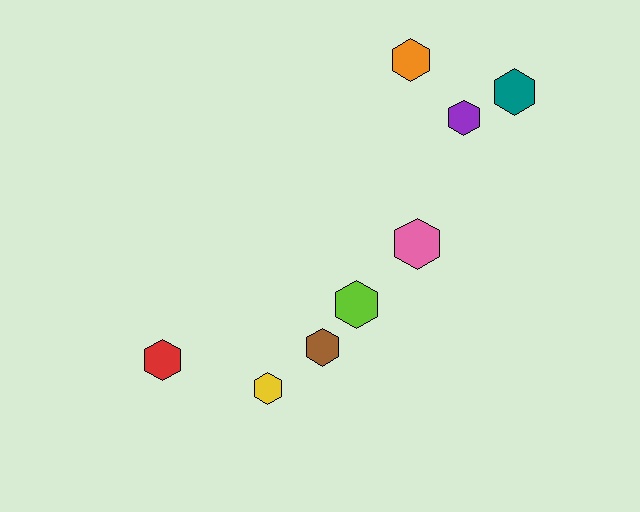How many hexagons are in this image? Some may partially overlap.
There are 8 hexagons.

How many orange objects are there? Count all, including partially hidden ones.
There is 1 orange object.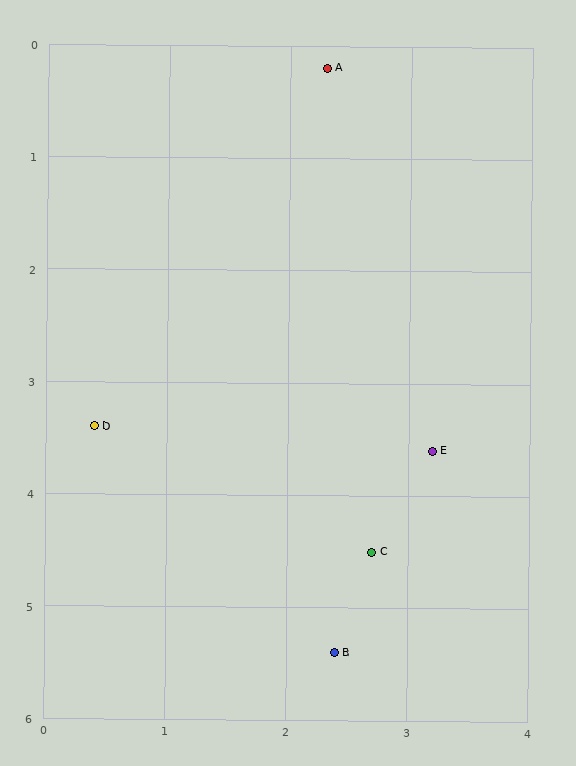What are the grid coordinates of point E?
Point E is at approximately (3.2, 3.6).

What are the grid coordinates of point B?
Point B is at approximately (2.4, 5.4).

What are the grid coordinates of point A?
Point A is at approximately (2.3, 0.2).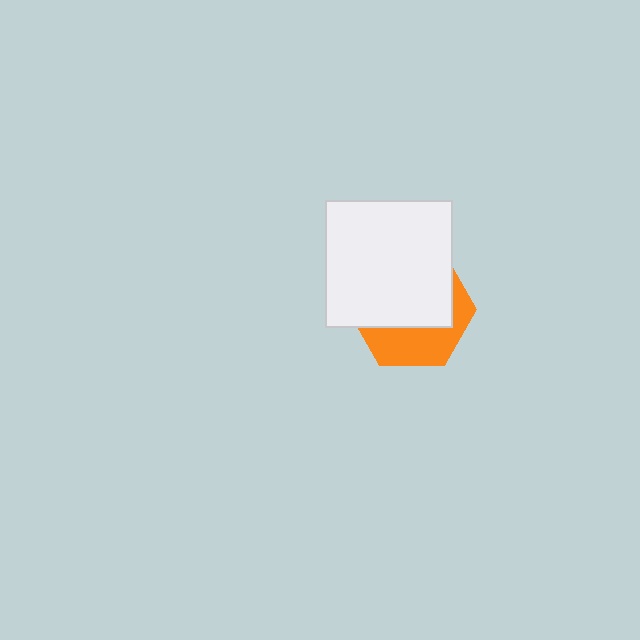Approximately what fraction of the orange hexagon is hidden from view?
Roughly 62% of the orange hexagon is hidden behind the white square.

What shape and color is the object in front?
The object in front is a white square.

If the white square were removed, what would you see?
You would see the complete orange hexagon.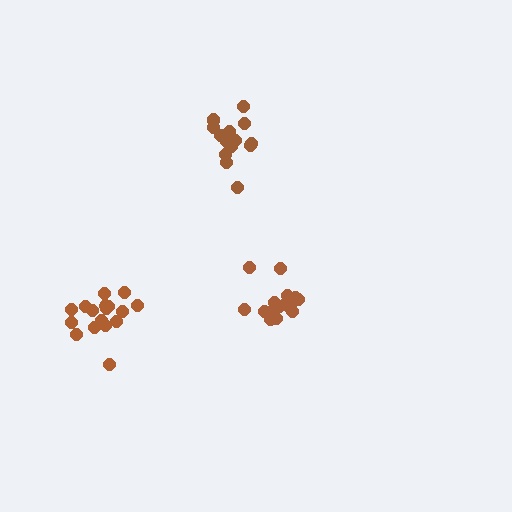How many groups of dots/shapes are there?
There are 3 groups.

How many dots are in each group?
Group 1: 16 dots, Group 2: 15 dots, Group 3: 17 dots (48 total).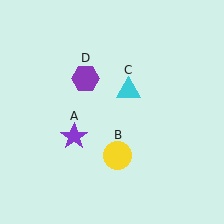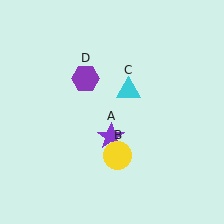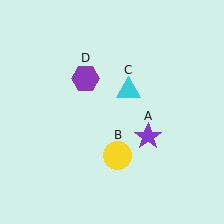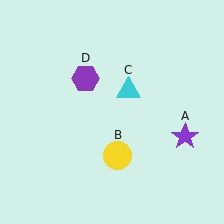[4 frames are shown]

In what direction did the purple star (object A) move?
The purple star (object A) moved right.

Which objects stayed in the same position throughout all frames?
Yellow circle (object B) and cyan triangle (object C) and purple hexagon (object D) remained stationary.